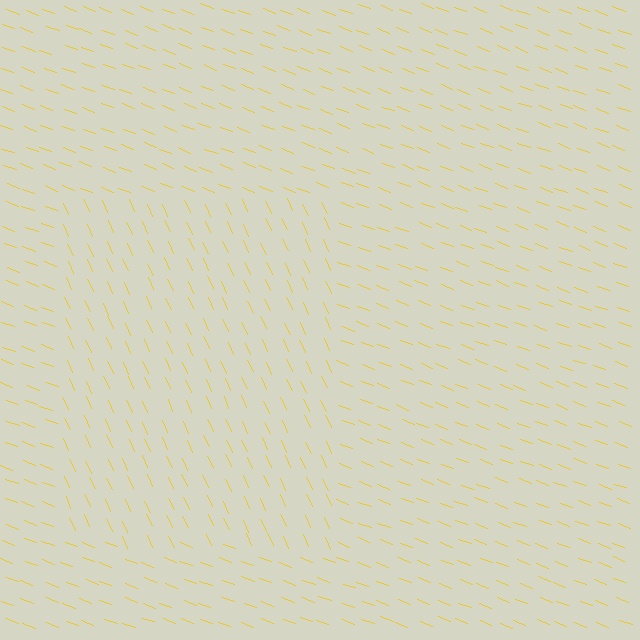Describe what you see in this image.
The image is filled with small yellow line segments. A rectangle region in the image has lines oriented differently from the surrounding lines, creating a visible texture boundary.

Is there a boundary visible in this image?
Yes, there is a texture boundary formed by a change in line orientation.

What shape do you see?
I see a rectangle.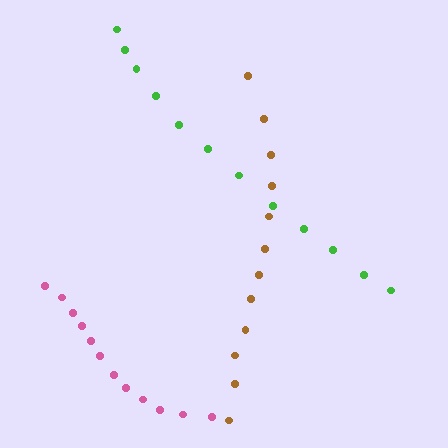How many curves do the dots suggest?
There are 3 distinct paths.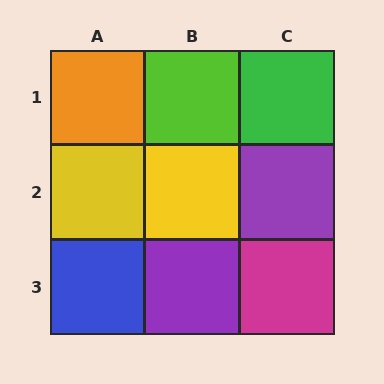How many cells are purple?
2 cells are purple.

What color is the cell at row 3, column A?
Blue.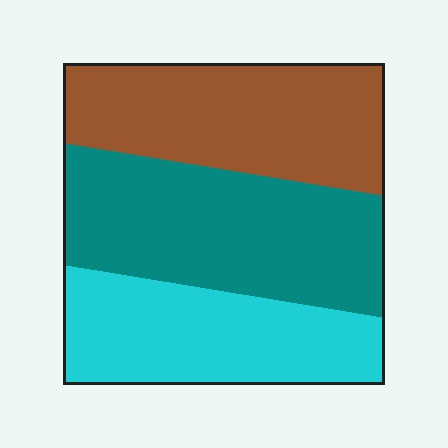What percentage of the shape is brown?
Brown takes up about one third (1/3) of the shape.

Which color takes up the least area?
Cyan, at roughly 30%.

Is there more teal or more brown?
Teal.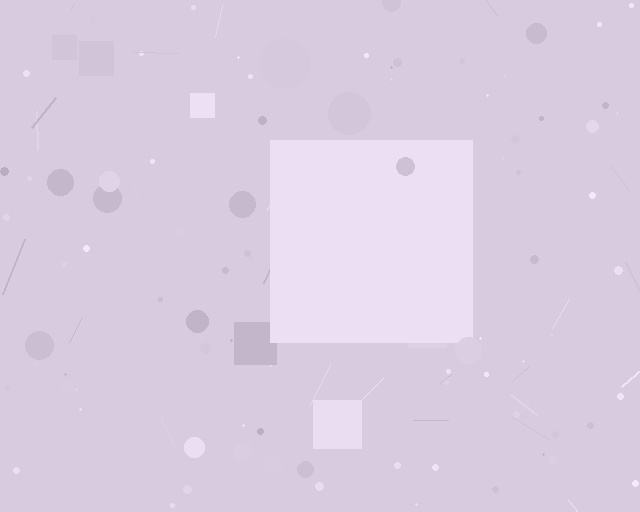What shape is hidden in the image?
A square is hidden in the image.